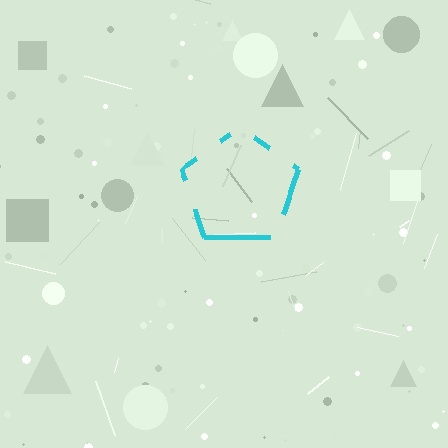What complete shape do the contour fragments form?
The contour fragments form a pentagon.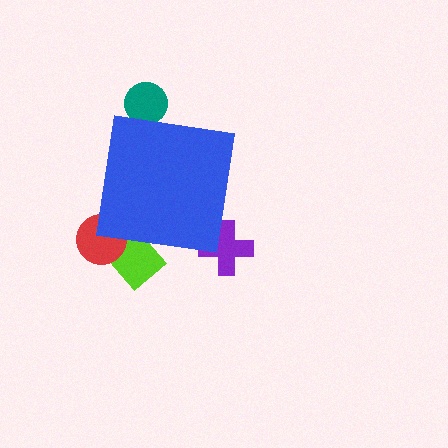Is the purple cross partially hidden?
Yes, the purple cross is partially hidden behind the blue square.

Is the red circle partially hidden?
Yes, the red circle is partially hidden behind the blue square.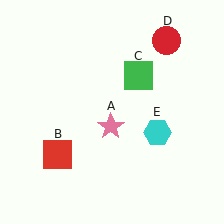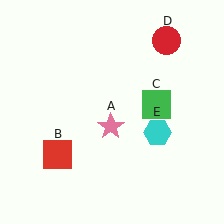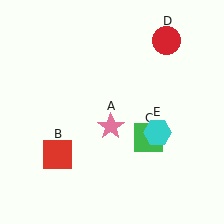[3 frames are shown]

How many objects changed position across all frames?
1 object changed position: green square (object C).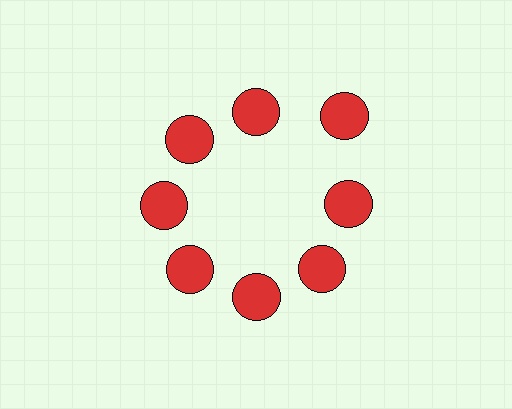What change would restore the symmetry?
The symmetry would be restored by moving it inward, back onto the ring so that all 8 circles sit at equal angles and equal distance from the center.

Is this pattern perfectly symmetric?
No. The 8 red circles are arranged in a ring, but one element near the 2 o'clock position is pushed outward from the center, breaking the 8-fold rotational symmetry.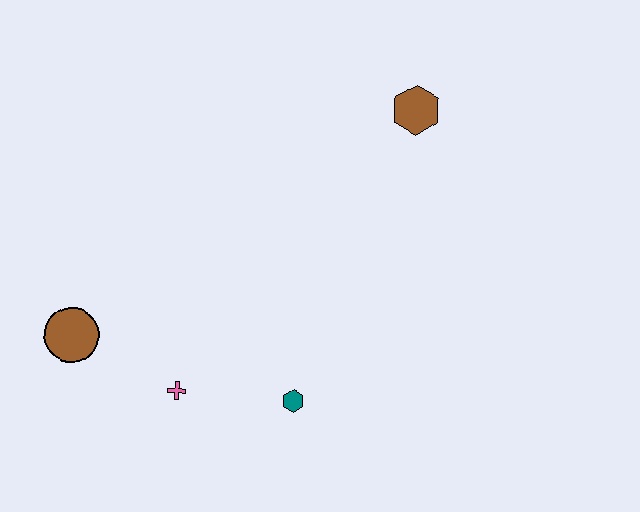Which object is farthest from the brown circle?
The brown hexagon is farthest from the brown circle.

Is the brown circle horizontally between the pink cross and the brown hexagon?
No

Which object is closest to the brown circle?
The pink cross is closest to the brown circle.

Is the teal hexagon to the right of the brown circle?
Yes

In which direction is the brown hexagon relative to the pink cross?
The brown hexagon is above the pink cross.